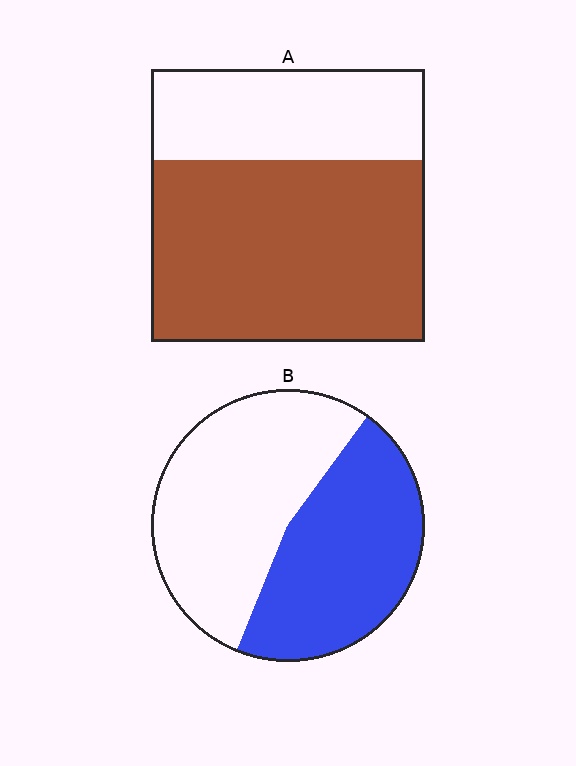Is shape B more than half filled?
Roughly half.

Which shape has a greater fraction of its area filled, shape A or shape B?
Shape A.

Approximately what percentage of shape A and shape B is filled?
A is approximately 65% and B is approximately 45%.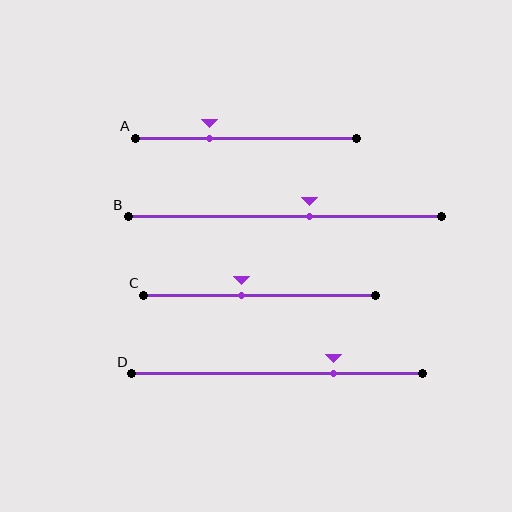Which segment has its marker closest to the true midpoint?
Segment B has its marker closest to the true midpoint.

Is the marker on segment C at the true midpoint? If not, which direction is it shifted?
No, the marker on segment C is shifted to the left by about 8% of the segment length.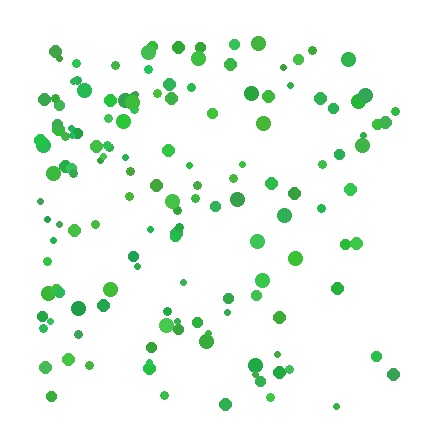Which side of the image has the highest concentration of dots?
The left.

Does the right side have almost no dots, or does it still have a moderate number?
Still a moderate number, just noticeably fewer than the left.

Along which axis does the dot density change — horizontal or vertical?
Horizontal.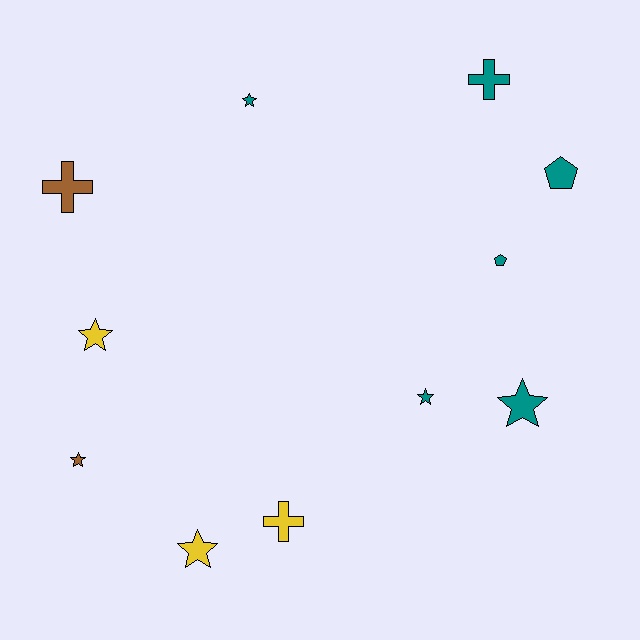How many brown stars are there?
There is 1 brown star.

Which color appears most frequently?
Teal, with 6 objects.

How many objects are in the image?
There are 11 objects.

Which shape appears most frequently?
Star, with 6 objects.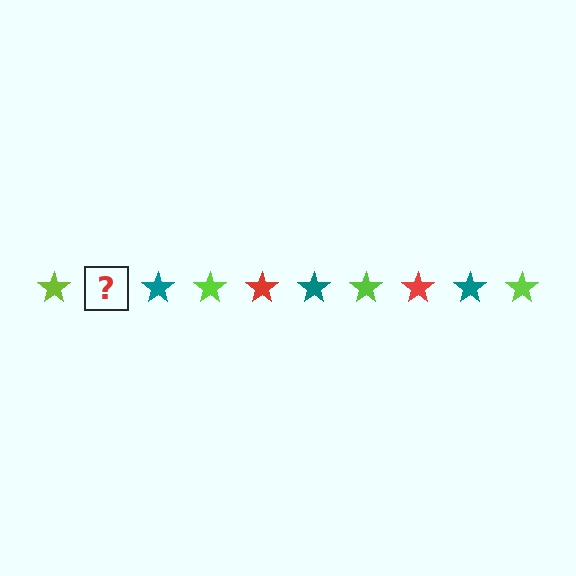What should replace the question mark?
The question mark should be replaced with a red star.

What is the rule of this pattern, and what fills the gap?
The rule is that the pattern cycles through lime, red, teal stars. The gap should be filled with a red star.